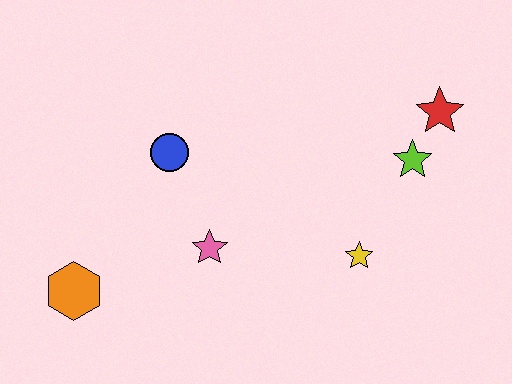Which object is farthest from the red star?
The orange hexagon is farthest from the red star.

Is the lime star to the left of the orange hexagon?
No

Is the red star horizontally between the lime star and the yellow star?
No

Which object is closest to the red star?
The lime star is closest to the red star.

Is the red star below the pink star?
No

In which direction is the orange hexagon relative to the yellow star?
The orange hexagon is to the left of the yellow star.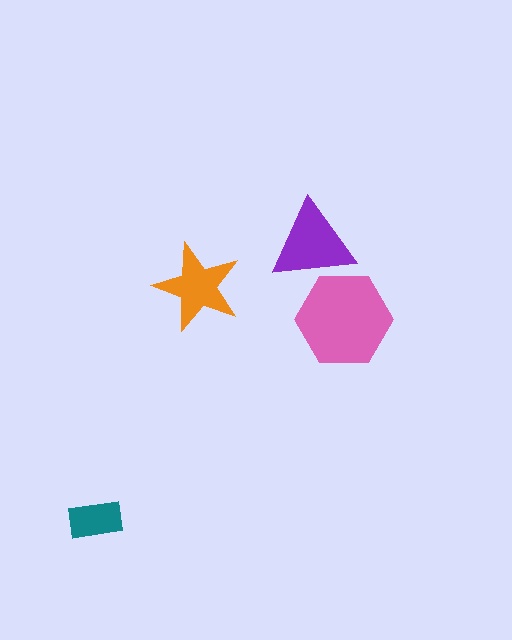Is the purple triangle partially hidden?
Yes, it is partially covered by another shape.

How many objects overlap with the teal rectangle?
0 objects overlap with the teal rectangle.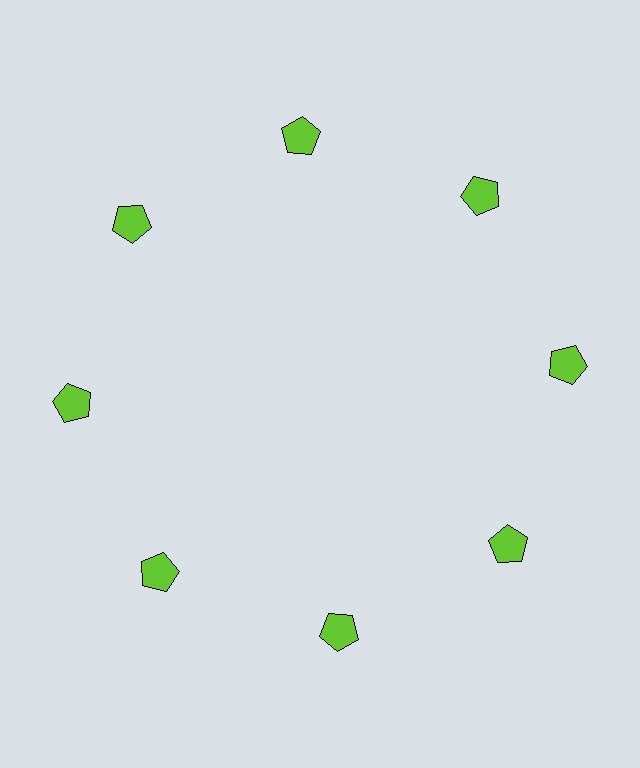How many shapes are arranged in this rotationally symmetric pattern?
There are 8 shapes, arranged in 8 groups of 1.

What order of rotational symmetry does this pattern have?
This pattern has 8-fold rotational symmetry.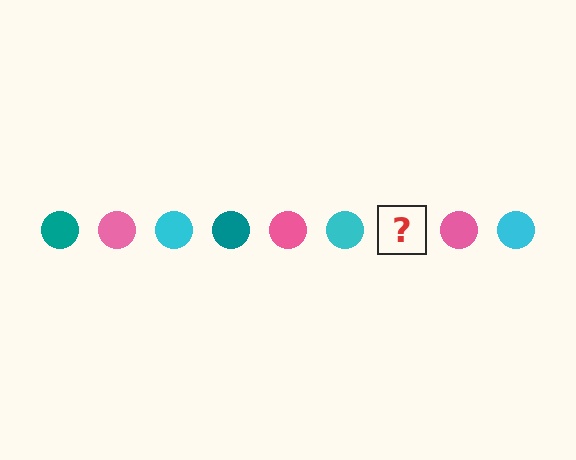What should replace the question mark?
The question mark should be replaced with a teal circle.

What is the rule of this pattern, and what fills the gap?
The rule is that the pattern cycles through teal, pink, cyan circles. The gap should be filled with a teal circle.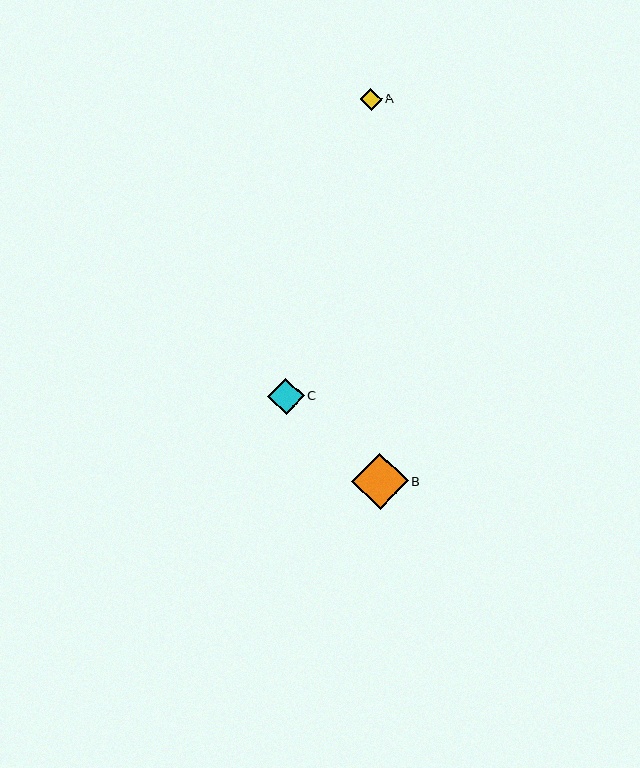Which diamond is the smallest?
Diamond A is the smallest with a size of approximately 22 pixels.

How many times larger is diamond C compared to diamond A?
Diamond C is approximately 1.7 times the size of diamond A.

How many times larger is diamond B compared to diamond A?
Diamond B is approximately 2.6 times the size of diamond A.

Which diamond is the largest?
Diamond B is the largest with a size of approximately 56 pixels.